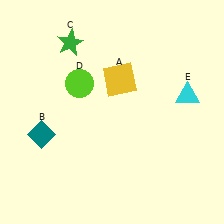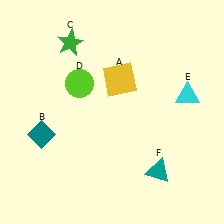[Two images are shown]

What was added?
A teal triangle (F) was added in Image 2.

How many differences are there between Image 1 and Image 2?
There is 1 difference between the two images.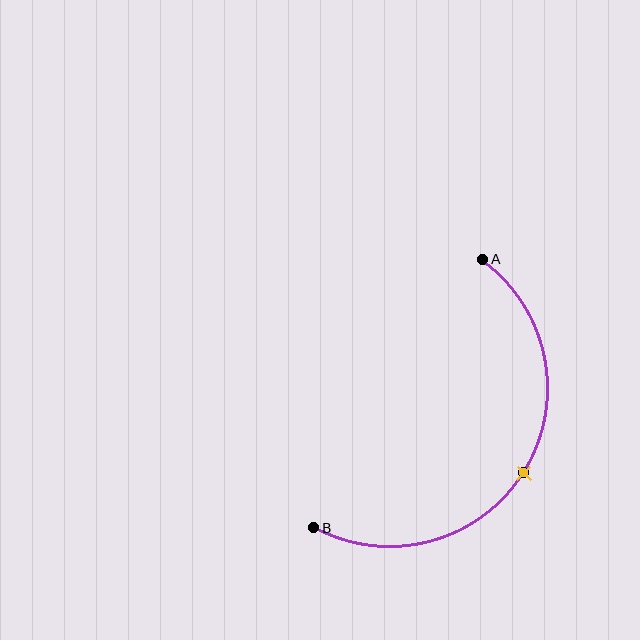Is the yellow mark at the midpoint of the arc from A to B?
Yes. The yellow mark lies on the arc at equal arc-length from both A and B — it is the arc midpoint.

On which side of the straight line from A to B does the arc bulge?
The arc bulges to the right of the straight line connecting A and B.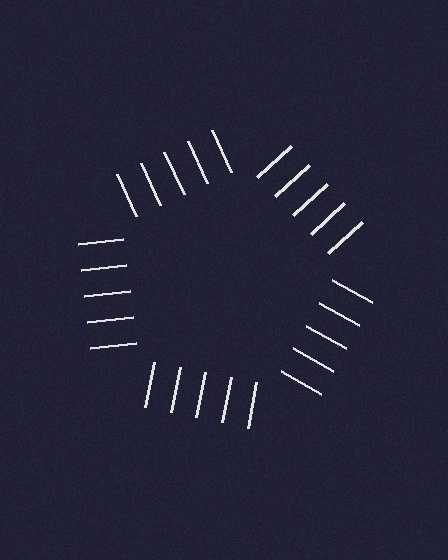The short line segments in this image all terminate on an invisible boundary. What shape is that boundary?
An illusory pentagon — the line segments terminate on its edges but no continuous stroke is drawn.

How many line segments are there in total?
25 — 5 along each of the 5 edges.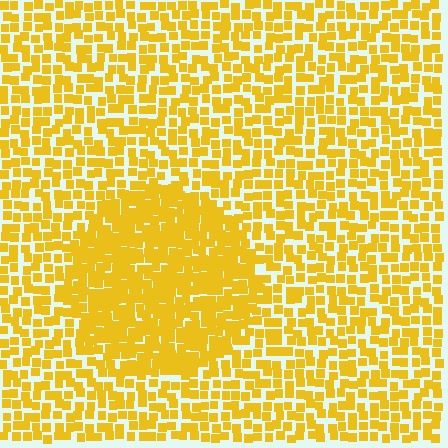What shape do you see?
I see a circle.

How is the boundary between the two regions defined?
The boundary is defined by a change in element density (approximately 1.7x ratio). All elements are the same color, size, and shape.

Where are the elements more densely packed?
The elements are more densely packed inside the circle boundary.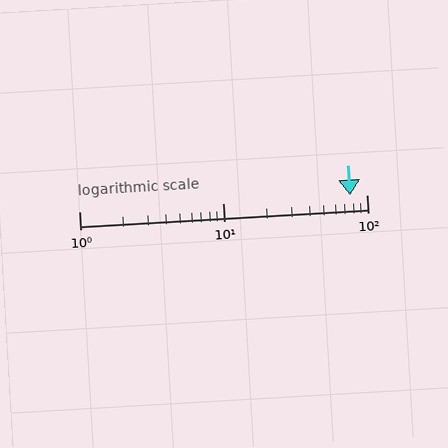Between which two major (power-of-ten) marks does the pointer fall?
The pointer is between 10 and 100.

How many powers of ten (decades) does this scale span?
The scale spans 2 decades, from 1 to 100.